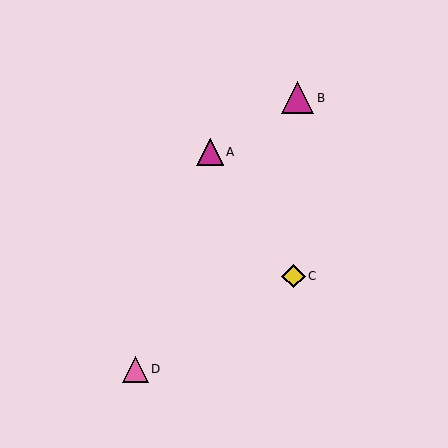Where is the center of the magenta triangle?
The center of the magenta triangle is at (298, 98).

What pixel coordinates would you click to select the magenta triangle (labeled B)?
Click at (298, 98) to select the magenta triangle B.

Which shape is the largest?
The magenta triangle (labeled B) is the largest.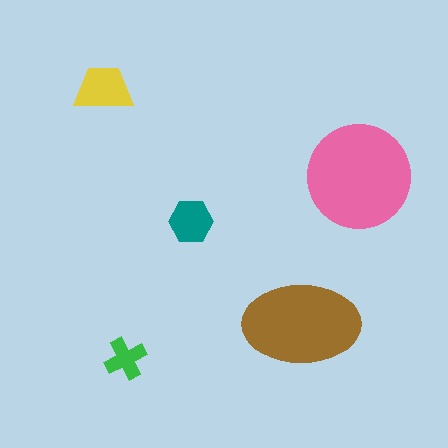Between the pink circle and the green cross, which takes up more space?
The pink circle.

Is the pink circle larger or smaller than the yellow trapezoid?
Larger.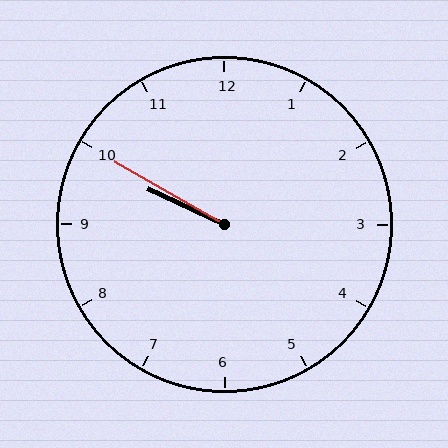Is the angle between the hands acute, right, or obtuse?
It is acute.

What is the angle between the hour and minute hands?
Approximately 5 degrees.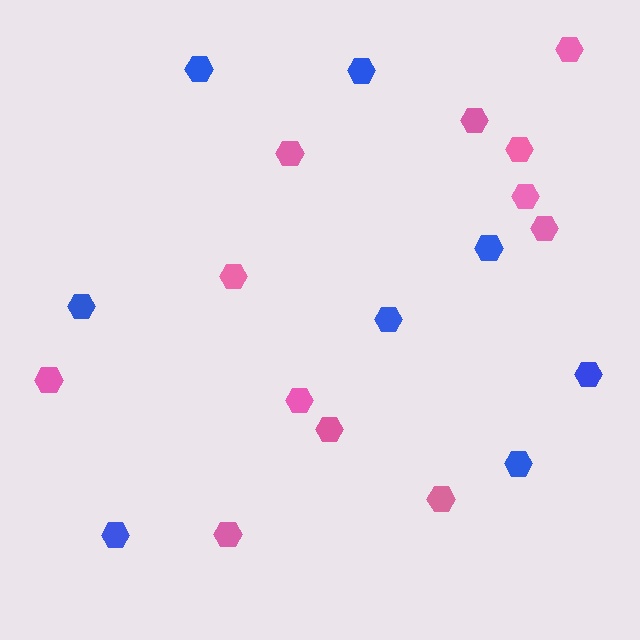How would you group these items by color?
There are 2 groups: one group of blue hexagons (8) and one group of pink hexagons (12).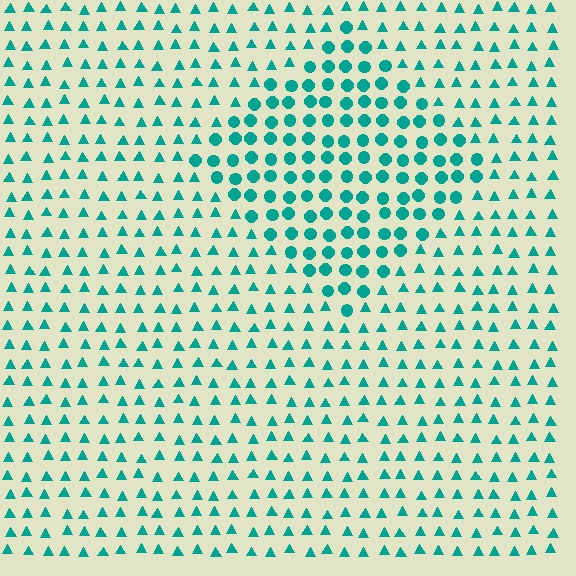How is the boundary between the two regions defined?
The boundary is defined by a change in element shape: circles inside vs. triangles outside. All elements share the same color and spacing.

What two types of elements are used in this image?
The image uses circles inside the diamond region and triangles outside it.